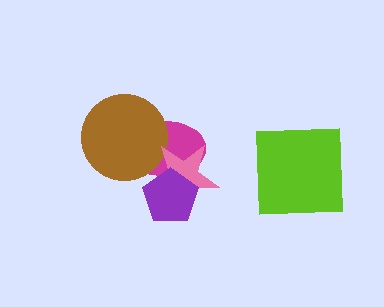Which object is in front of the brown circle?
The pink star is in front of the brown circle.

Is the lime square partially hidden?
No, no other shape covers it.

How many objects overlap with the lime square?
0 objects overlap with the lime square.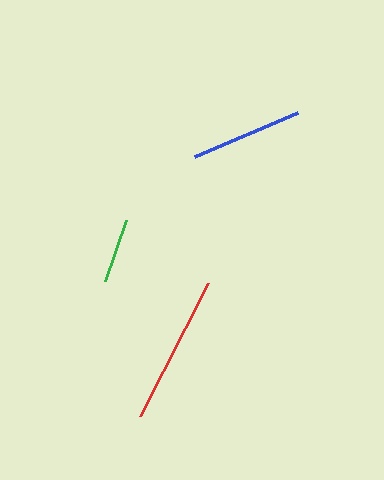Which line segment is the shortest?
The green line is the shortest at approximately 65 pixels.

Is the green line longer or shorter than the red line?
The red line is longer than the green line.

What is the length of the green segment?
The green segment is approximately 65 pixels long.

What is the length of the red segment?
The red segment is approximately 149 pixels long.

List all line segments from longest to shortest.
From longest to shortest: red, blue, green.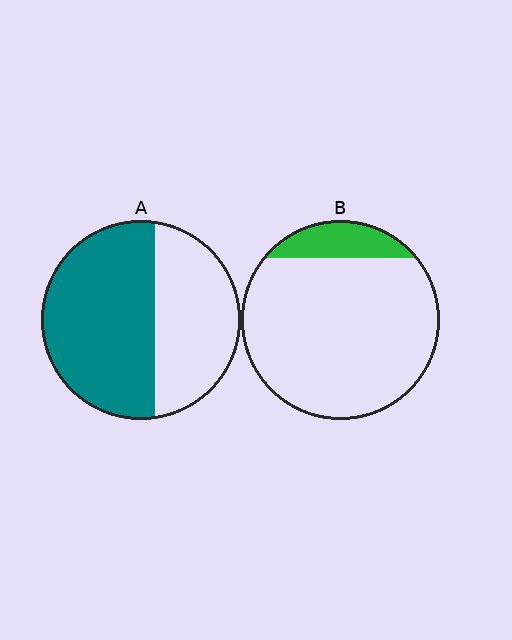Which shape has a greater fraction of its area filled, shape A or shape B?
Shape A.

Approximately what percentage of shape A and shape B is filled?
A is approximately 60% and B is approximately 15%.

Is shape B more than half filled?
No.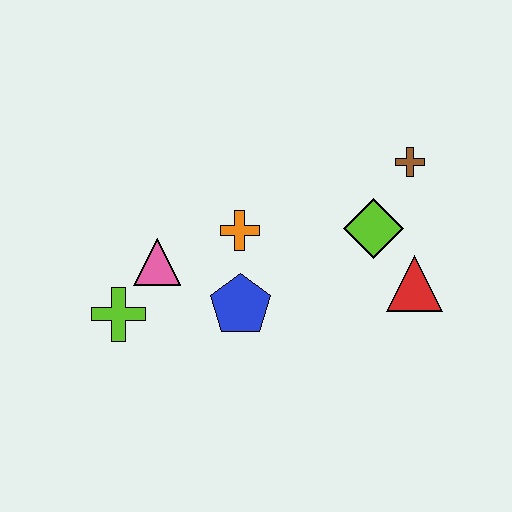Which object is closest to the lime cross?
The pink triangle is closest to the lime cross.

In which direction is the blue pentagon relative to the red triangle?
The blue pentagon is to the left of the red triangle.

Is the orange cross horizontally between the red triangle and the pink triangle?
Yes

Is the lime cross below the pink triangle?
Yes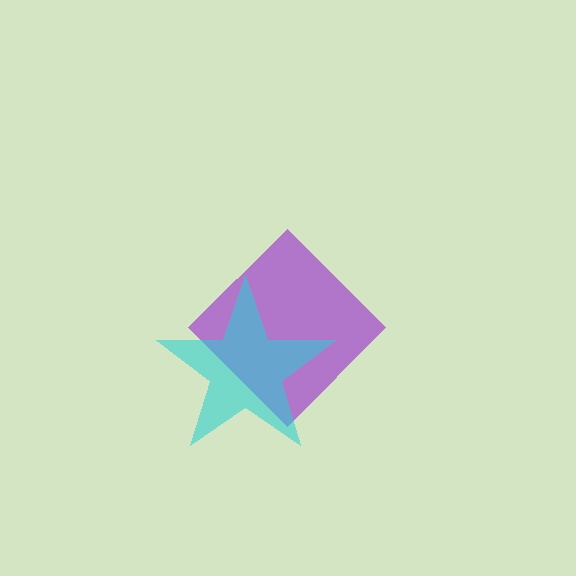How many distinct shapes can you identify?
There are 2 distinct shapes: a purple diamond, a cyan star.